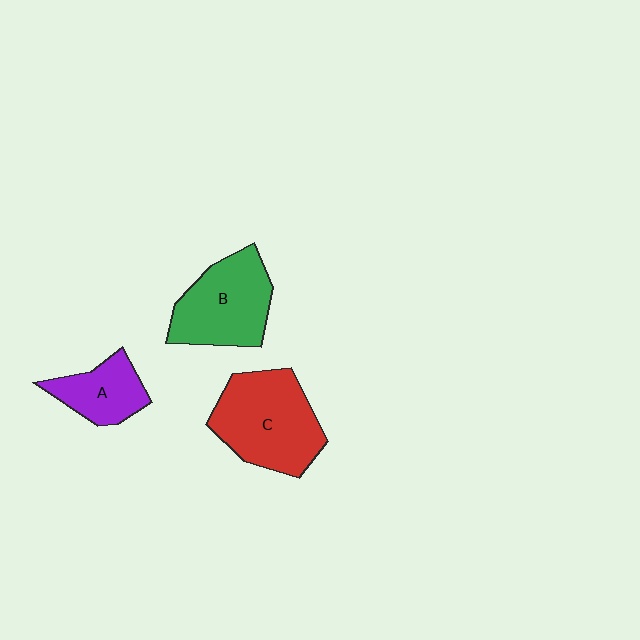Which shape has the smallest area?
Shape A (purple).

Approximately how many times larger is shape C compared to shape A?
Approximately 1.9 times.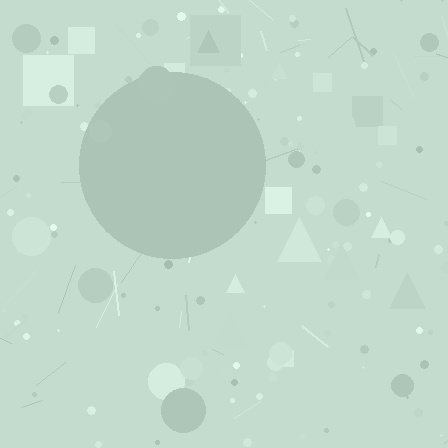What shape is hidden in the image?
A circle is hidden in the image.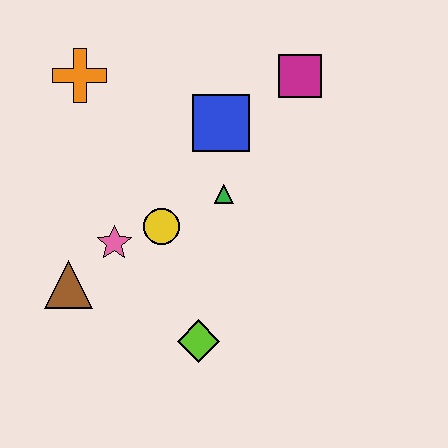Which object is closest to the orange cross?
The blue square is closest to the orange cross.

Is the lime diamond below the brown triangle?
Yes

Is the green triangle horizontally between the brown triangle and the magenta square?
Yes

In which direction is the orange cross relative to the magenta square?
The orange cross is to the left of the magenta square.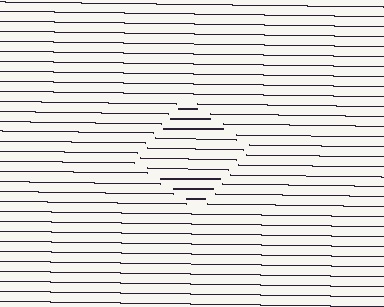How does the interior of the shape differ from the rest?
The interior of the shape contains the same grating, shifted by half a period — the contour is defined by the phase discontinuity where line-ends from the inner and outer gratings abut.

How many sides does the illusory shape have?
4 sides — the line-ends trace a square.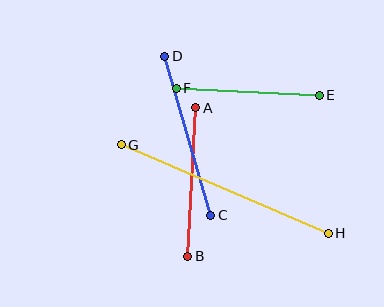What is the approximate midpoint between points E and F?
The midpoint is at approximately (248, 92) pixels.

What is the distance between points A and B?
The distance is approximately 149 pixels.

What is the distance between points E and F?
The distance is approximately 143 pixels.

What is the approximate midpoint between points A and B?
The midpoint is at approximately (192, 182) pixels.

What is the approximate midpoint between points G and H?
The midpoint is at approximately (225, 189) pixels.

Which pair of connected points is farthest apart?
Points G and H are farthest apart.